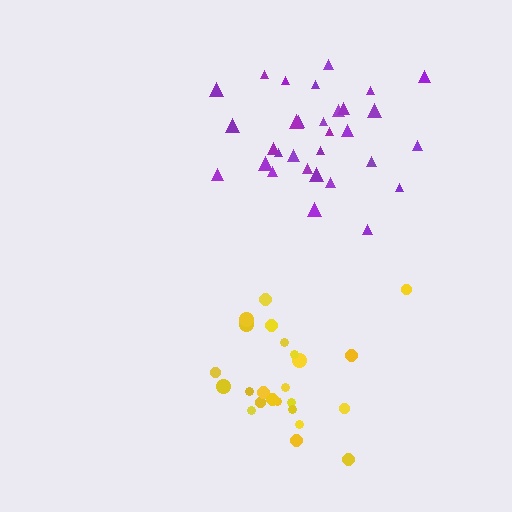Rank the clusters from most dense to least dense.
purple, yellow.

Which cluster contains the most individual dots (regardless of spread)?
Purple (31).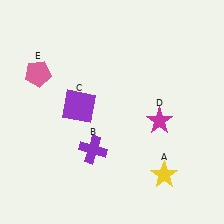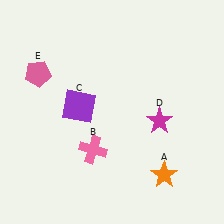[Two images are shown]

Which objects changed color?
A changed from yellow to orange. B changed from purple to pink.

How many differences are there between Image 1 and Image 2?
There are 2 differences between the two images.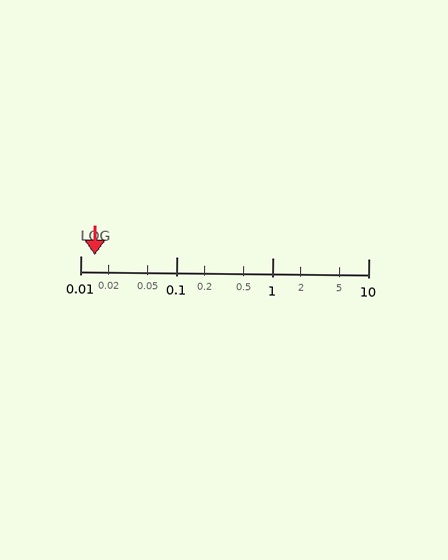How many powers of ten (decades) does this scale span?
The scale spans 3 decades, from 0.01 to 10.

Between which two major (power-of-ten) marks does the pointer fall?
The pointer is between 0.01 and 0.1.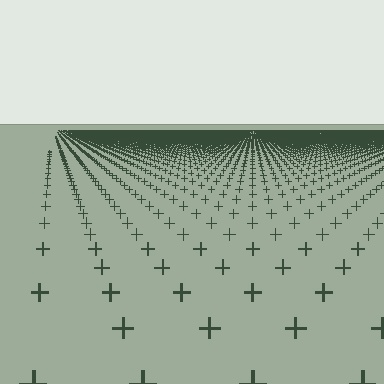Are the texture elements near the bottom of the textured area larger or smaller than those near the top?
Larger. Near the bottom, elements are closer to the viewer and appear at a bigger on-screen size.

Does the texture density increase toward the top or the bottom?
Density increases toward the top.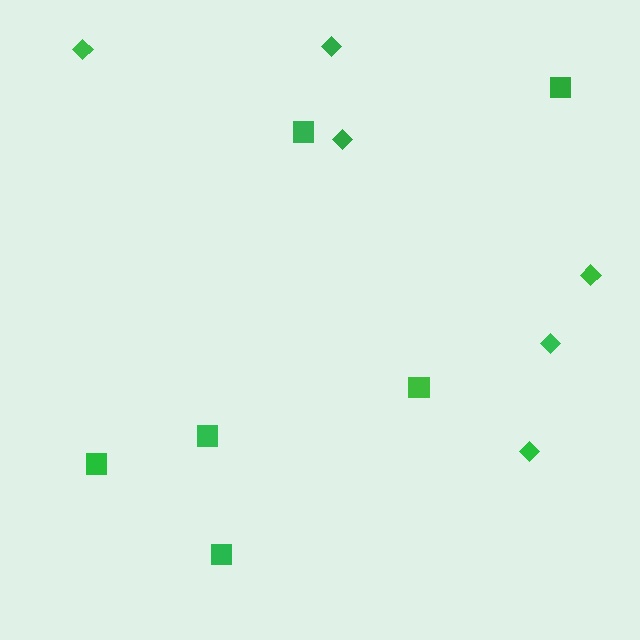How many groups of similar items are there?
There are 2 groups: one group of diamonds (6) and one group of squares (6).